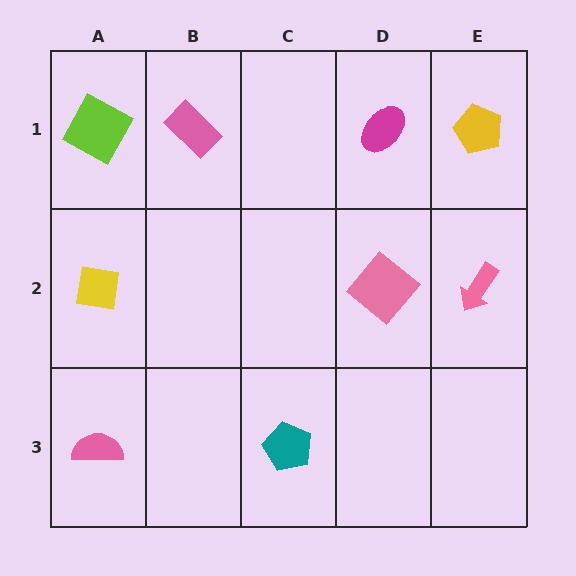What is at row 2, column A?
A yellow square.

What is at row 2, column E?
A pink arrow.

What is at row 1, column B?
A pink rectangle.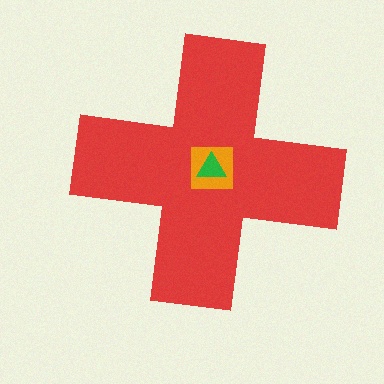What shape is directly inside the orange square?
The green triangle.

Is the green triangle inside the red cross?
Yes.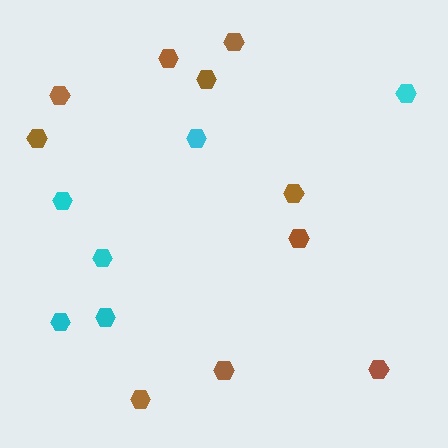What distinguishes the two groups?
There are 2 groups: one group of cyan hexagons (6) and one group of brown hexagons (10).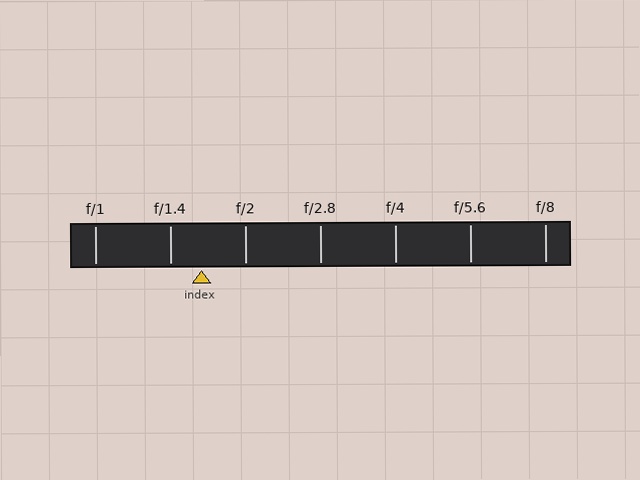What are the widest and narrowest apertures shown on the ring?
The widest aperture shown is f/1 and the narrowest is f/8.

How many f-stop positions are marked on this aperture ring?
There are 7 f-stop positions marked.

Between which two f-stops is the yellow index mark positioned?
The index mark is between f/1.4 and f/2.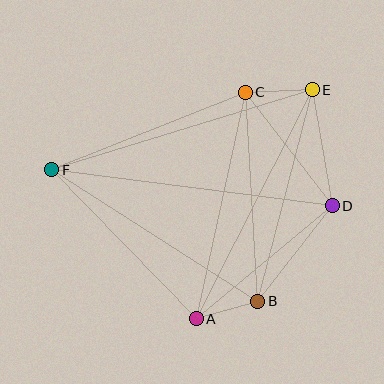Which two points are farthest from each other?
Points D and F are farthest from each other.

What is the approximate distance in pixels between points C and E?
The distance between C and E is approximately 67 pixels.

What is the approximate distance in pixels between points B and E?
The distance between B and E is approximately 218 pixels.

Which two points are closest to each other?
Points A and B are closest to each other.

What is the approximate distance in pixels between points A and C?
The distance between A and C is approximately 232 pixels.